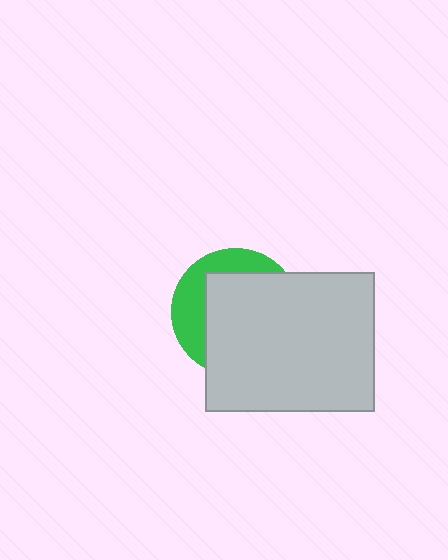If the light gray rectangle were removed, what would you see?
You would see the complete green circle.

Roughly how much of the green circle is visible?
A small part of it is visible (roughly 33%).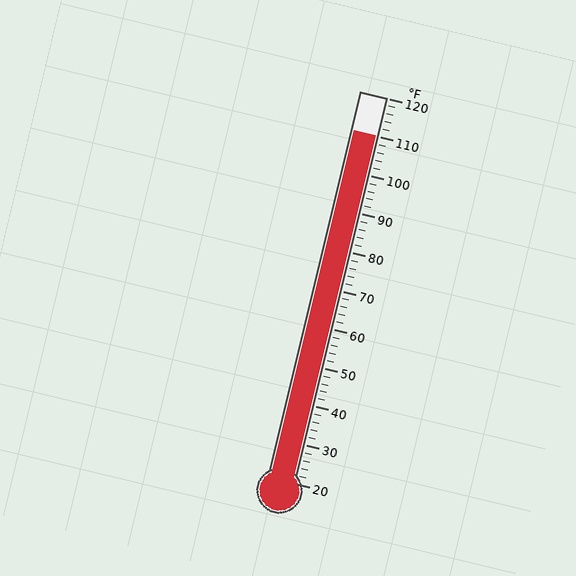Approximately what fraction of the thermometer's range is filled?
The thermometer is filled to approximately 90% of its range.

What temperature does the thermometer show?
The thermometer shows approximately 110°F.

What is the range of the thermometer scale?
The thermometer scale ranges from 20°F to 120°F.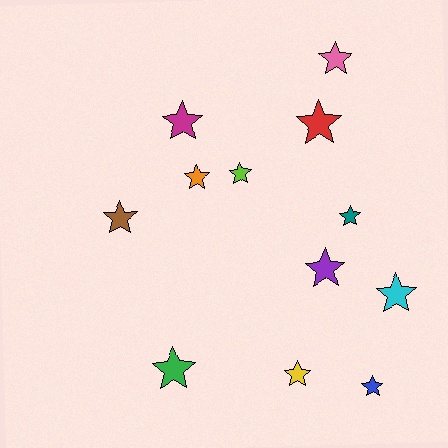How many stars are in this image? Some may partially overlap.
There are 12 stars.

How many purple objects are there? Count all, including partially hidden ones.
There is 1 purple object.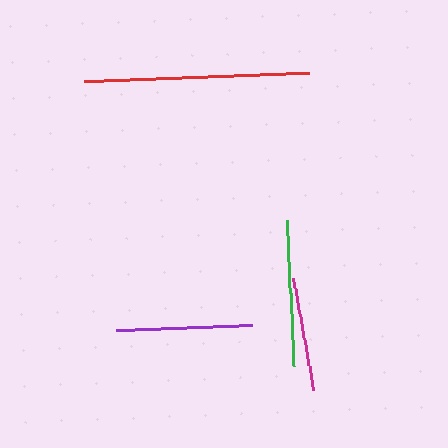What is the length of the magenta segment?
The magenta segment is approximately 112 pixels long.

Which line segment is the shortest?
The magenta line is the shortest at approximately 112 pixels.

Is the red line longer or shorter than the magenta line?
The red line is longer than the magenta line.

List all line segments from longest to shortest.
From longest to shortest: red, green, purple, magenta.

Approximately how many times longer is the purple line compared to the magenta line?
The purple line is approximately 1.2 times the length of the magenta line.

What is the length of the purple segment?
The purple segment is approximately 136 pixels long.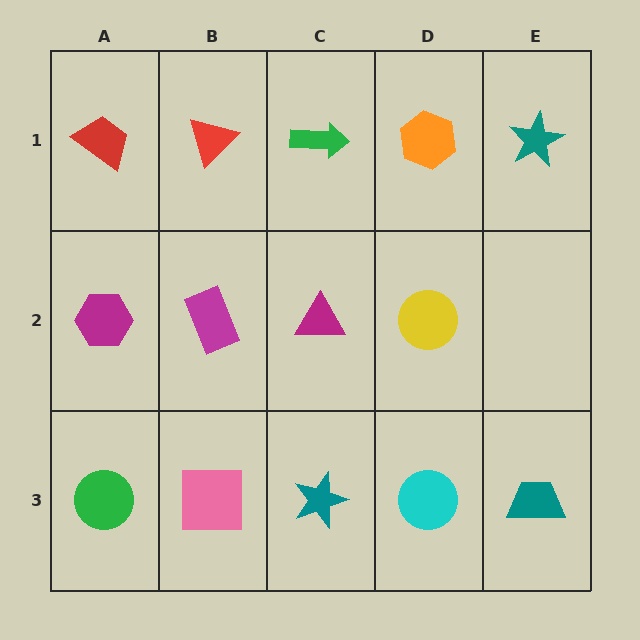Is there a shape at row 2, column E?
No, that cell is empty.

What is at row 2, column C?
A magenta triangle.